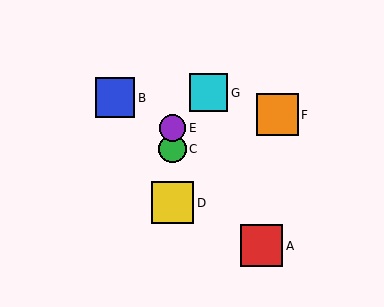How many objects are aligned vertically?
3 objects (C, D, E) are aligned vertically.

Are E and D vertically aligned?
Yes, both are at x≈173.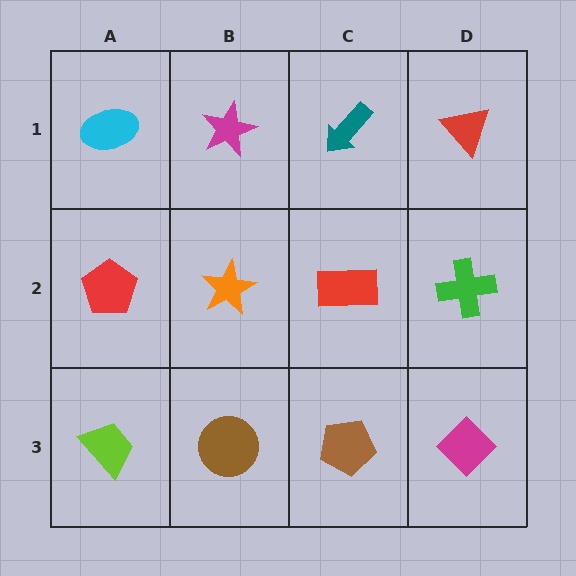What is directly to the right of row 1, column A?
A magenta star.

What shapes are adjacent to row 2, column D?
A red triangle (row 1, column D), a magenta diamond (row 3, column D), a red rectangle (row 2, column C).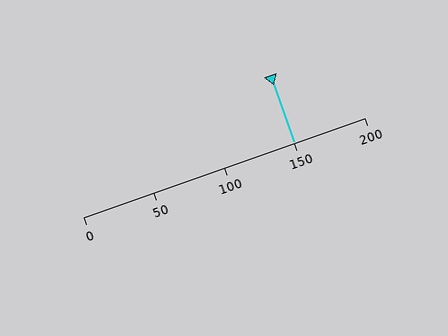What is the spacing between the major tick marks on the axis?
The major ticks are spaced 50 apart.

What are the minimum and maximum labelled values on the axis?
The axis runs from 0 to 200.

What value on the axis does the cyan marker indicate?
The marker indicates approximately 150.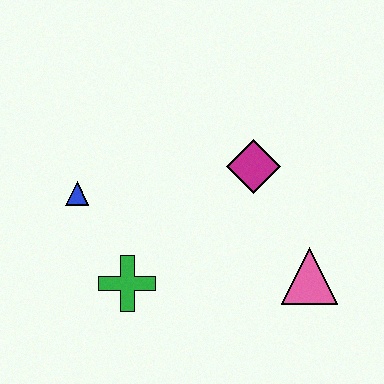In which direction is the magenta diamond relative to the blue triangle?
The magenta diamond is to the right of the blue triangle.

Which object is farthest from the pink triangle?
The blue triangle is farthest from the pink triangle.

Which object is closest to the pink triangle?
The magenta diamond is closest to the pink triangle.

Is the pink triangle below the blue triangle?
Yes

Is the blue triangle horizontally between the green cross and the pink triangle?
No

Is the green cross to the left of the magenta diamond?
Yes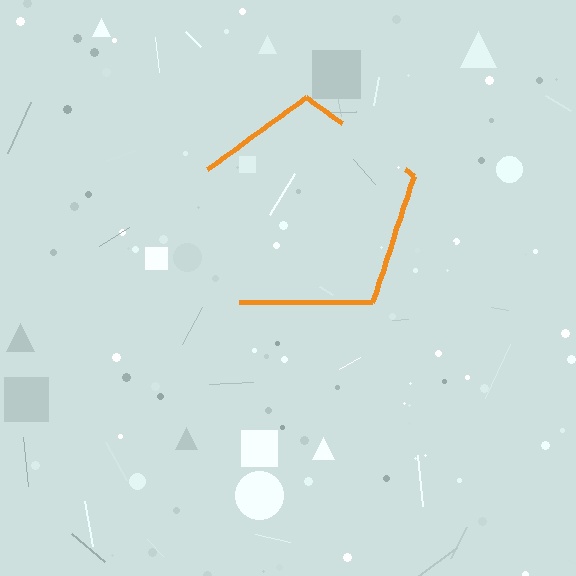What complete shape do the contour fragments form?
The contour fragments form a pentagon.